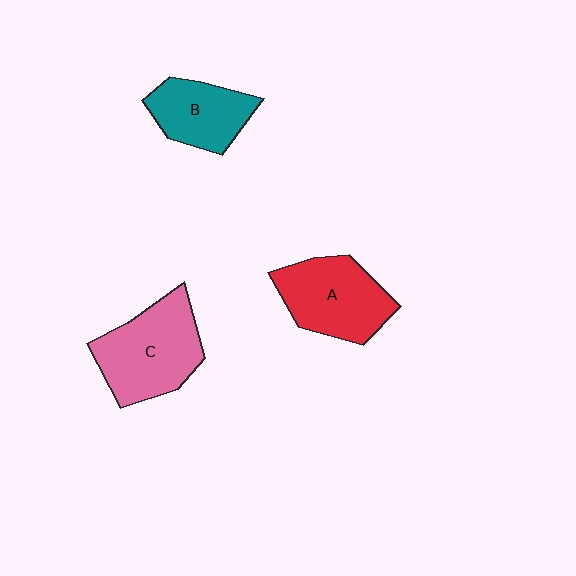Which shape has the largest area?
Shape C (pink).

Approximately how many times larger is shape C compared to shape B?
Approximately 1.4 times.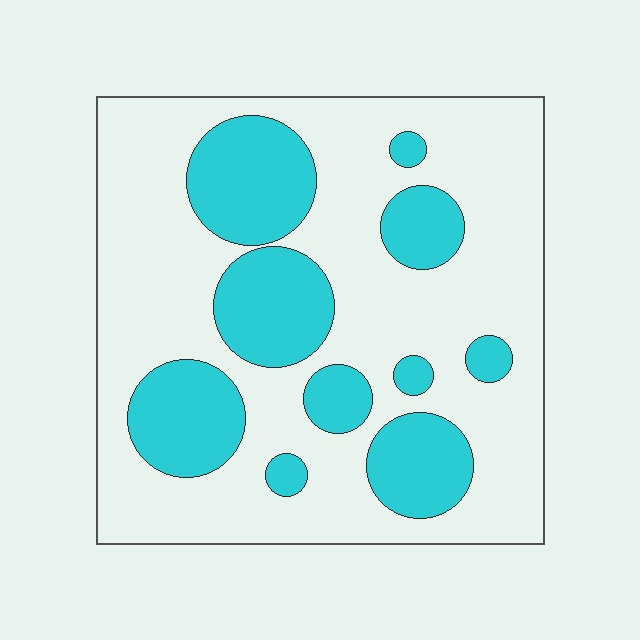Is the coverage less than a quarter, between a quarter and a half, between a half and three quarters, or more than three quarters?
Between a quarter and a half.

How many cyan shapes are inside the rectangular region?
10.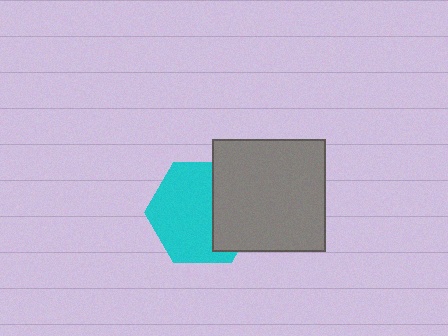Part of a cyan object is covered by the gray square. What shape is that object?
It is a hexagon.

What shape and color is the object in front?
The object in front is a gray square.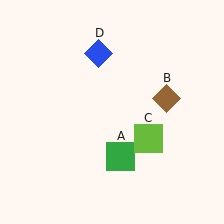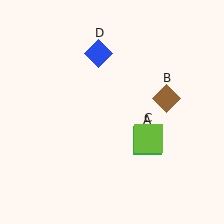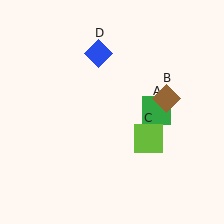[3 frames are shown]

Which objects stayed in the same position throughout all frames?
Brown diamond (object B) and lime square (object C) and blue diamond (object D) remained stationary.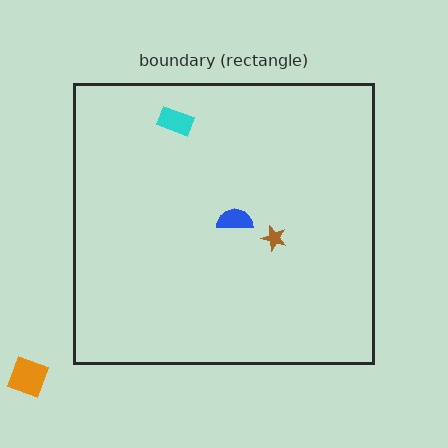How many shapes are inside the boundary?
3 inside, 1 outside.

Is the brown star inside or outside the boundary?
Inside.